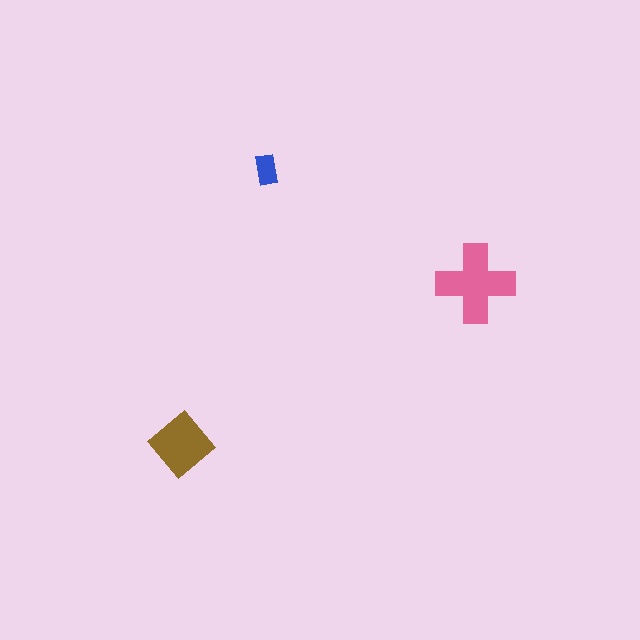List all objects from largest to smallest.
The pink cross, the brown diamond, the blue rectangle.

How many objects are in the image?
There are 3 objects in the image.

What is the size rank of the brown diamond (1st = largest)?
2nd.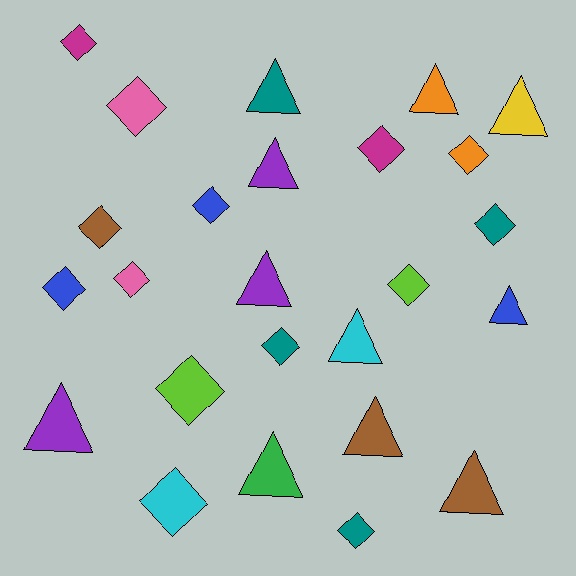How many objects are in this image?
There are 25 objects.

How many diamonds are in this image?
There are 14 diamonds.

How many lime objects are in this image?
There are 2 lime objects.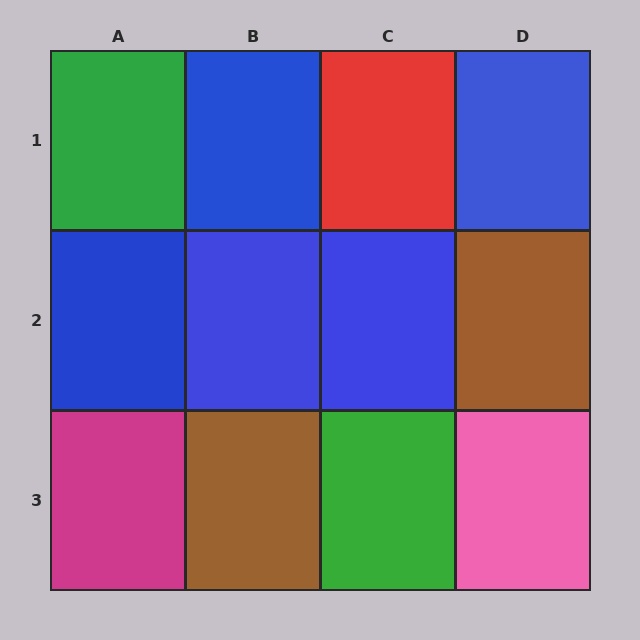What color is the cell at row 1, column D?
Blue.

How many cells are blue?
5 cells are blue.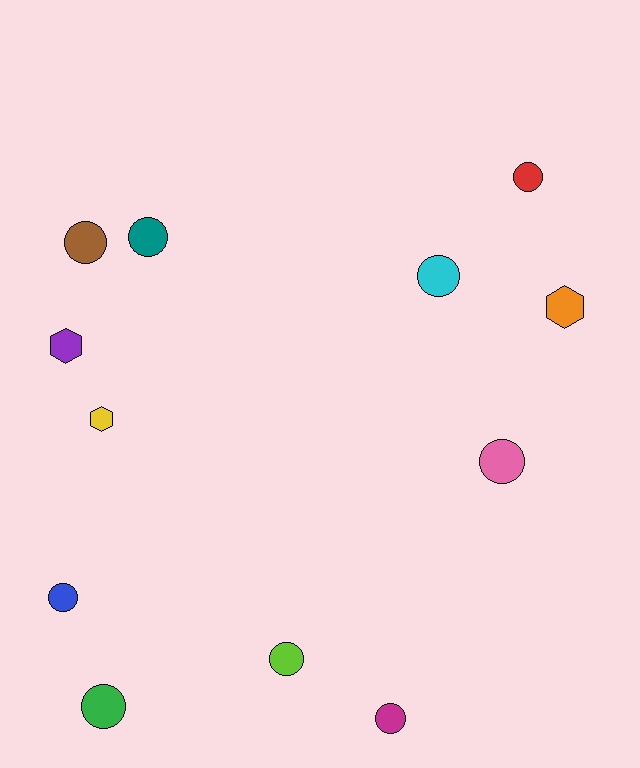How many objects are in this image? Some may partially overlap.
There are 12 objects.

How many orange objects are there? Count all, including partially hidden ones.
There is 1 orange object.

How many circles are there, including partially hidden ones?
There are 9 circles.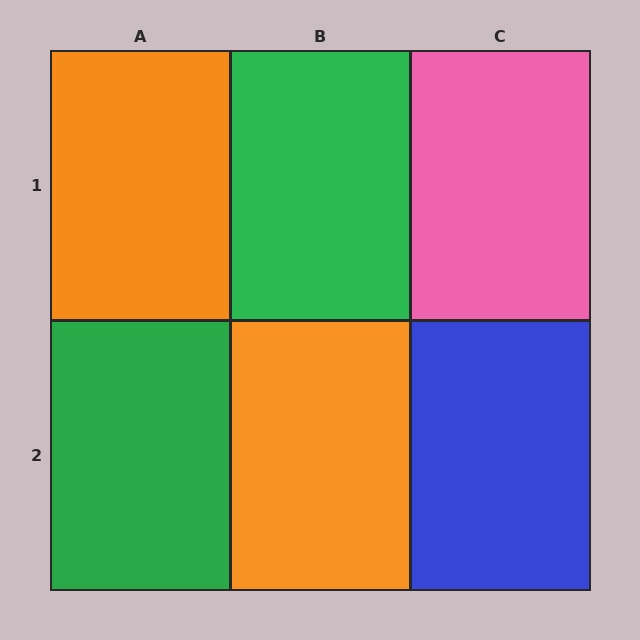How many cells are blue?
1 cell is blue.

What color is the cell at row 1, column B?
Green.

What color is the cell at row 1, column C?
Pink.